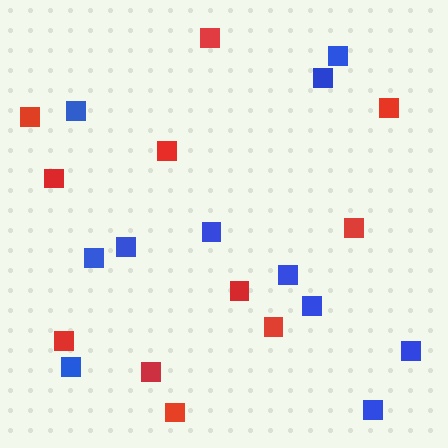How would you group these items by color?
There are 2 groups: one group of blue squares (11) and one group of red squares (11).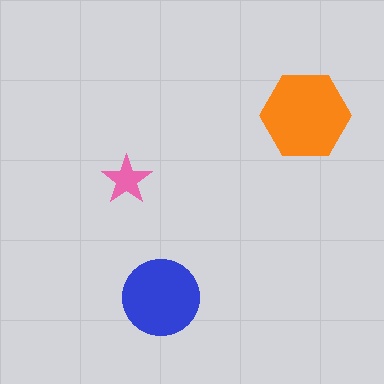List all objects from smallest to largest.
The pink star, the blue circle, the orange hexagon.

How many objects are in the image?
There are 3 objects in the image.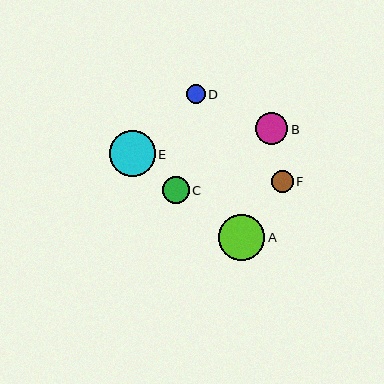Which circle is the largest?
Circle A is the largest with a size of approximately 47 pixels.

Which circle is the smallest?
Circle D is the smallest with a size of approximately 19 pixels.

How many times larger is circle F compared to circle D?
Circle F is approximately 1.2 times the size of circle D.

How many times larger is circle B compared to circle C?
Circle B is approximately 1.2 times the size of circle C.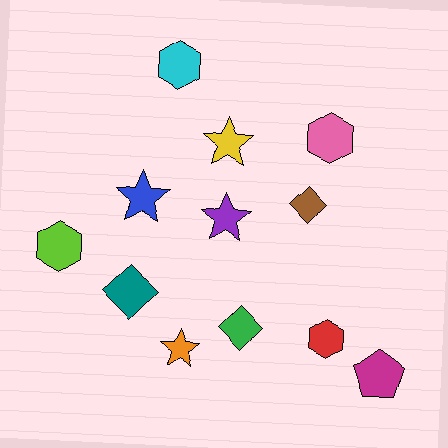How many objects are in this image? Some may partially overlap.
There are 12 objects.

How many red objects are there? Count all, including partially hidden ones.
There is 1 red object.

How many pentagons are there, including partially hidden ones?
There is 1 pentagon.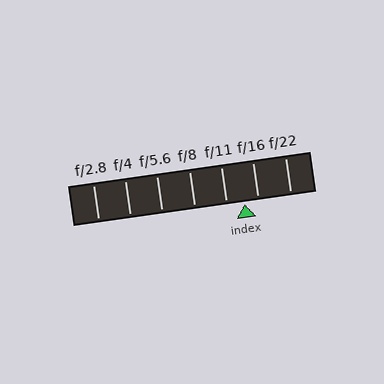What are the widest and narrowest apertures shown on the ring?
The widest aperture shown is f/2.8 and the narrowest is f/22.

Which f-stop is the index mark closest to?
The index mark is closest to f/16.